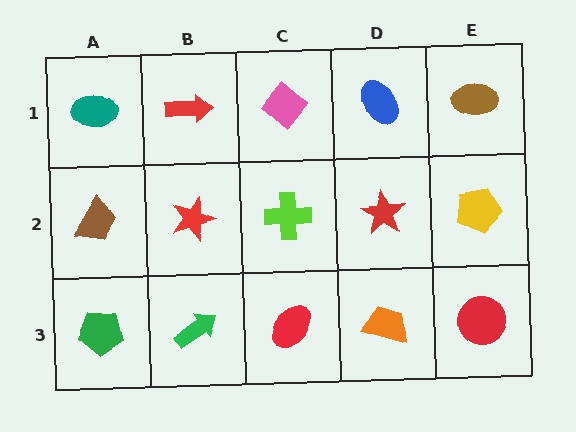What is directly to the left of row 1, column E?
A blue ellipse.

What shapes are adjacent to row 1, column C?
A lime cross (row 2, column C), a red arrow (row 1, column B), a blue ellipse (row 1, column D).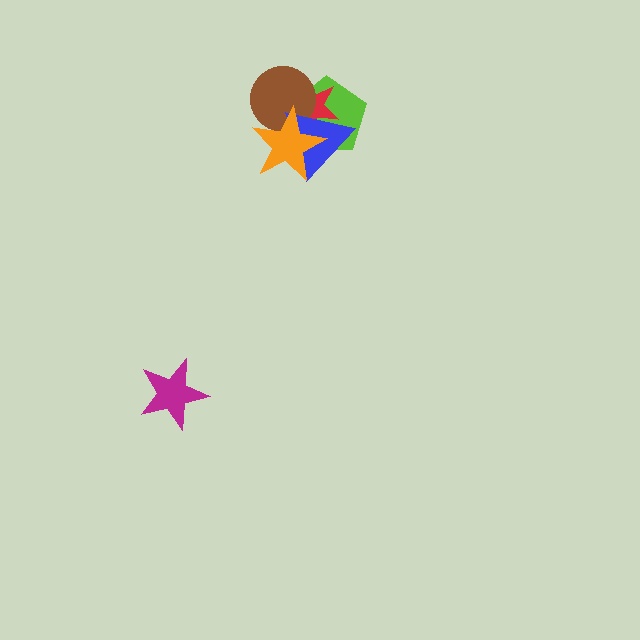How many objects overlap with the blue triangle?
4 objects overlap with the blue triangle.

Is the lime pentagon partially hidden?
Yes, it is partially covered by another shape.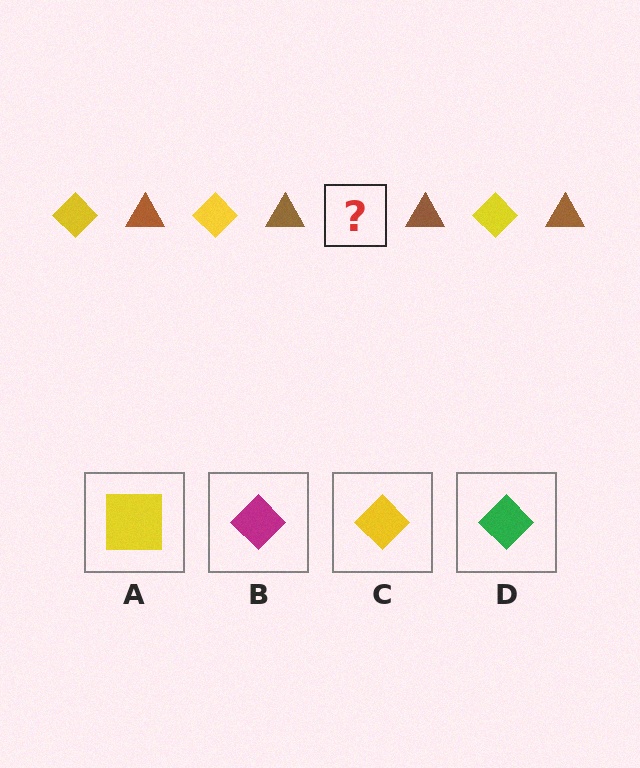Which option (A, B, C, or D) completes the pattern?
C.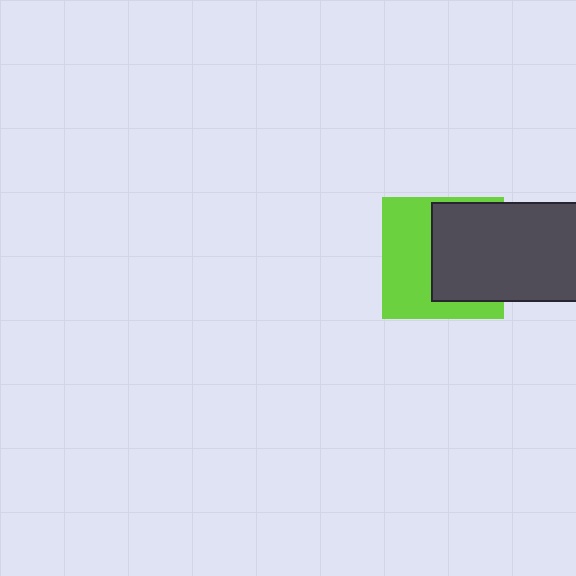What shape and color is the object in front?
The object in front is a dark gray rectangle.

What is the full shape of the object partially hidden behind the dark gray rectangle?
The partially hidden object is a lime square.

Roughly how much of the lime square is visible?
About half of it is visible (roughly 52%).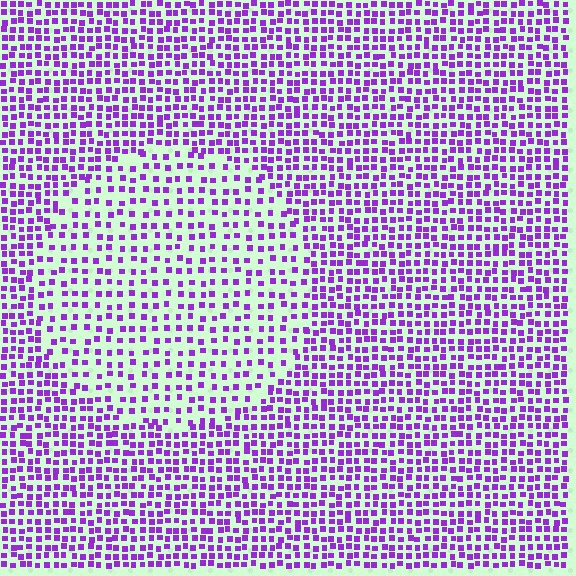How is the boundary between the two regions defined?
The boundary is defined by a change in element density (approximately 1.8x ratio). All elements are the same color, size, and shape.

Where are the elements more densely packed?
The elements are more densely packed outside the circle boundary.